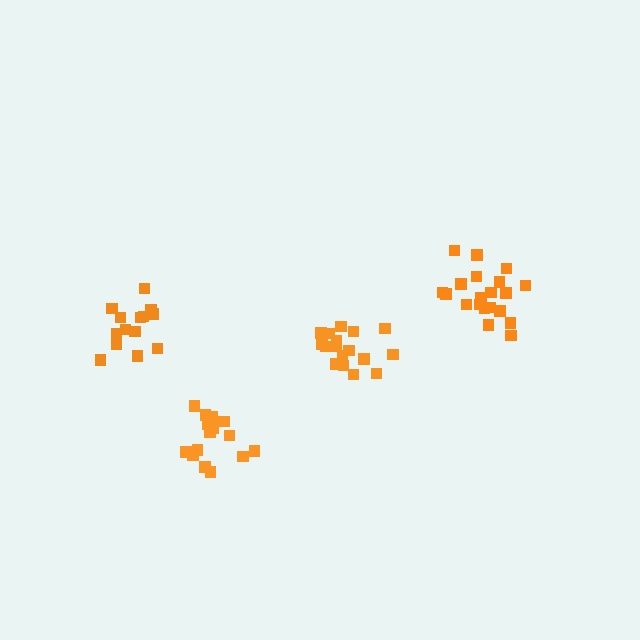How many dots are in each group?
Group 1: 17 dots, Group 2: 14 dots, Group 3: 16 dots, Group 4: 20 dots (67 total).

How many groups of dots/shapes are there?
There are 4 groups.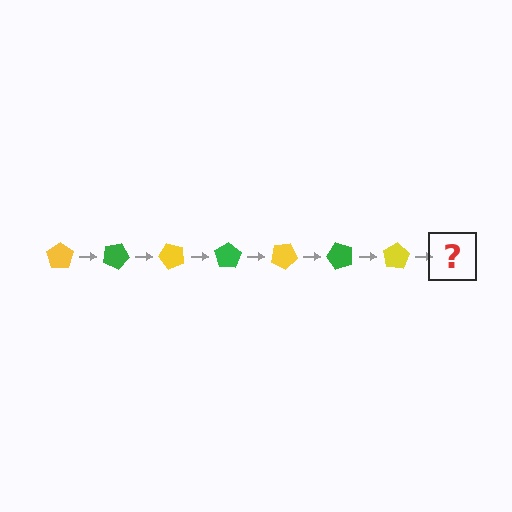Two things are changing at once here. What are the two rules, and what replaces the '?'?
The two rules are that it rotates 25 degrees each step and the color cycles through yellow and green. The '?' should be a green pentagon, rotated 175 degrees from the start.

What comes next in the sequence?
The next element should be a green pentagon, rotated 175 degrees from the start.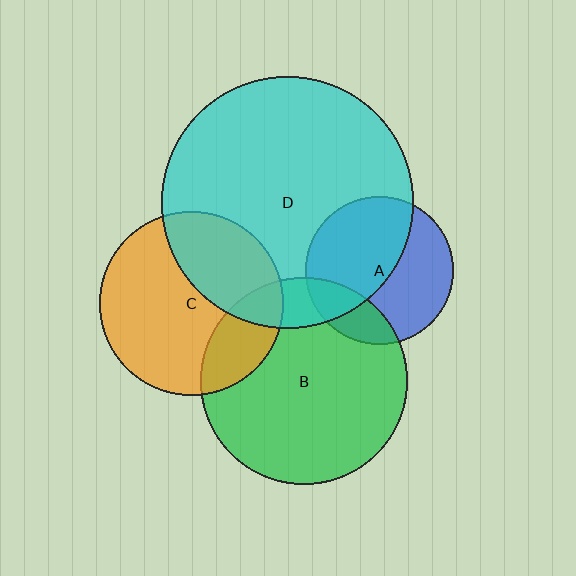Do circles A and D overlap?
Yes.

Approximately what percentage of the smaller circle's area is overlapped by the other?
Approximately 55%.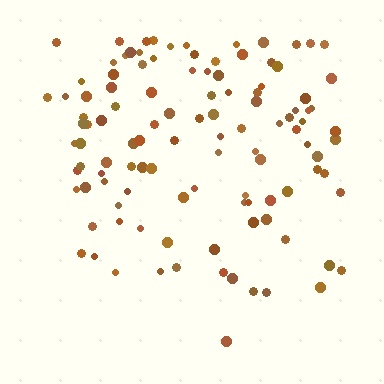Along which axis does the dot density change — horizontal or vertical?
Vertical.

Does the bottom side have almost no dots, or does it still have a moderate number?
Still a moderate number, just noticeably fewer than the top.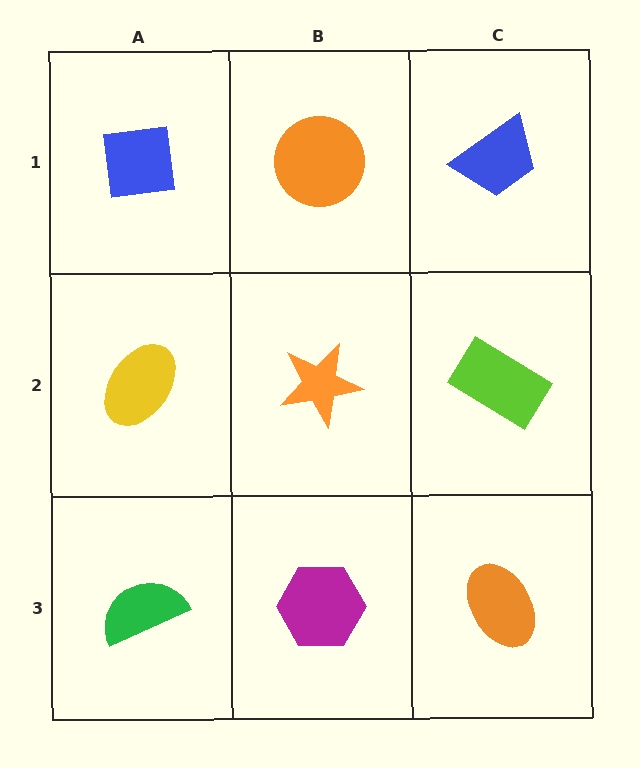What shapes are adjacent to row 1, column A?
A yellow ellipse (row 2, column A), an orange circle (row 1, column B).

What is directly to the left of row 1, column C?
An orange circle.